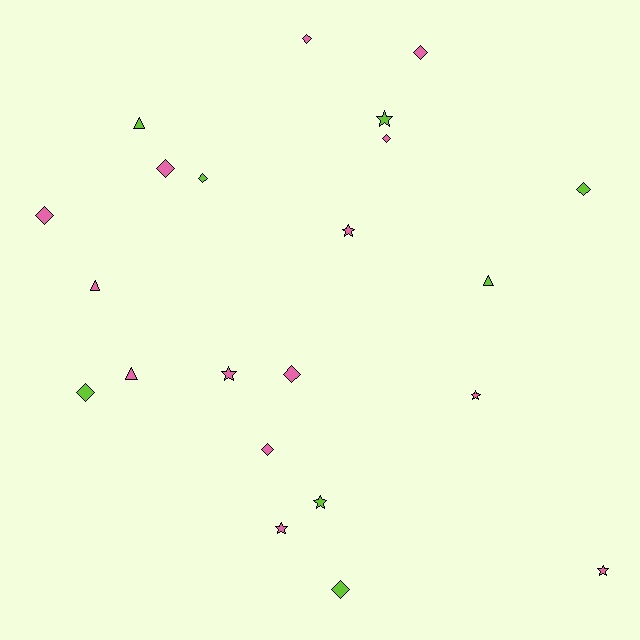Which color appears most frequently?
Pink, with 14 objects.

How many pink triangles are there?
There are 2 pink triangles.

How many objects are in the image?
There are 22 objects.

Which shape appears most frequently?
Diamond, with 11 objects.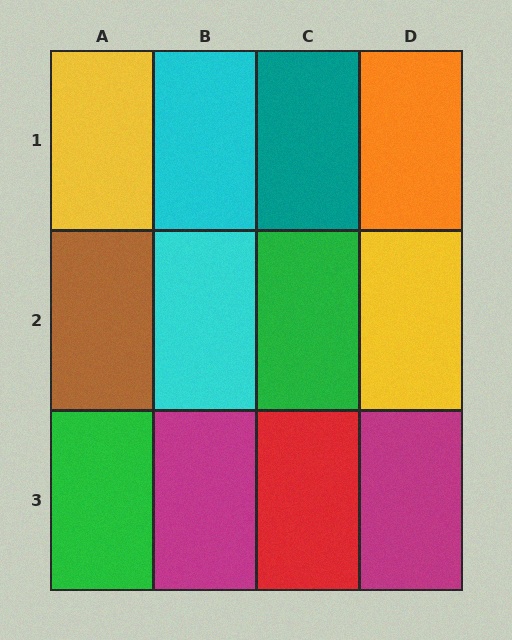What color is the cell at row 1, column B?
Cyan.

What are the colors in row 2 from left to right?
Brown, cyan, green, yellow.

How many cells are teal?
1 cell is teal.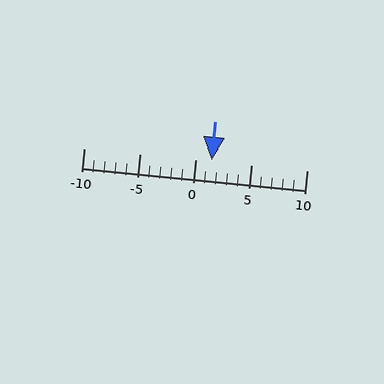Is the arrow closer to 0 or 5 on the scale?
The arrow is closer to 0.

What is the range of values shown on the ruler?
The ruler shows values from -10 to 10.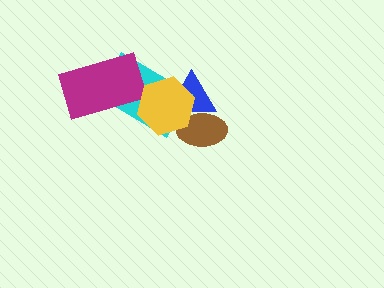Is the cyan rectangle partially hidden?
Yes, it is partially covered by another shape.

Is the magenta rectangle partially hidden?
No, no other shape covers it.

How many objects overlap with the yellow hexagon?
3 objects overlap with the yellow hexagon.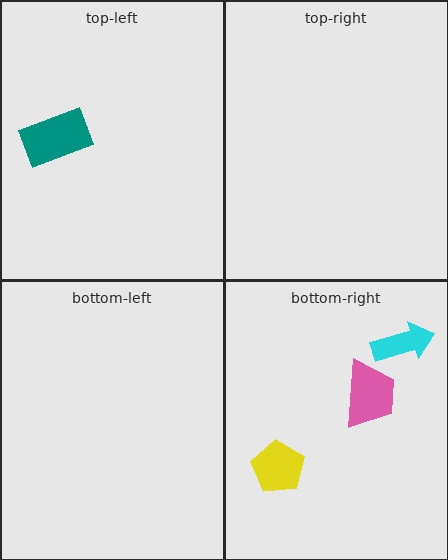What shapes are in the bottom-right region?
The cyan arrow, the yellow pentagon, the pink trapezoid.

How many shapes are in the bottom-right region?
3.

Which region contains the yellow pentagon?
The bottom-right region.